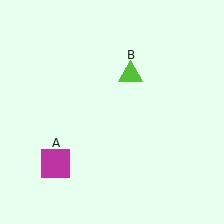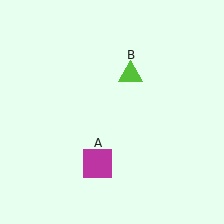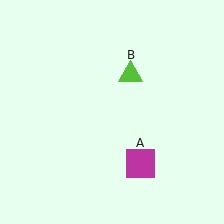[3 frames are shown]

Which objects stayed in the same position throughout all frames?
Lime triangle (object B) remained stationary.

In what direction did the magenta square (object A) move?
The magenta square (object A) moved right.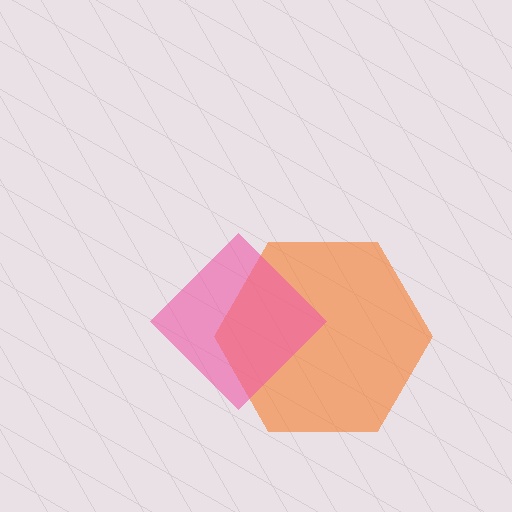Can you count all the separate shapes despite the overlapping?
Yes, there are 2 separate shapes.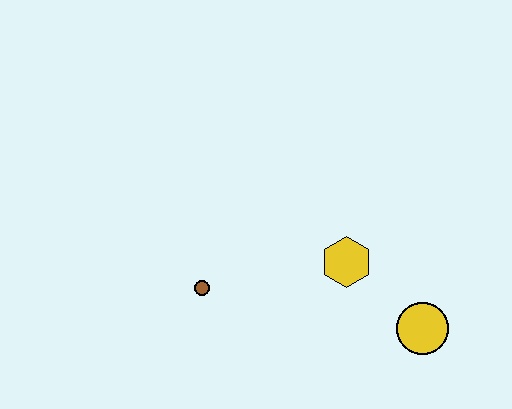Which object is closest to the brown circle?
The yellow hexagon is closest to the brown circle.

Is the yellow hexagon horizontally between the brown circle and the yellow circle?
Yes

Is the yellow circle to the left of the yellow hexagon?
No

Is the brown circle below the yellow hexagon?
Yes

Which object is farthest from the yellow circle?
The brown circle is farthest from the yellow circle.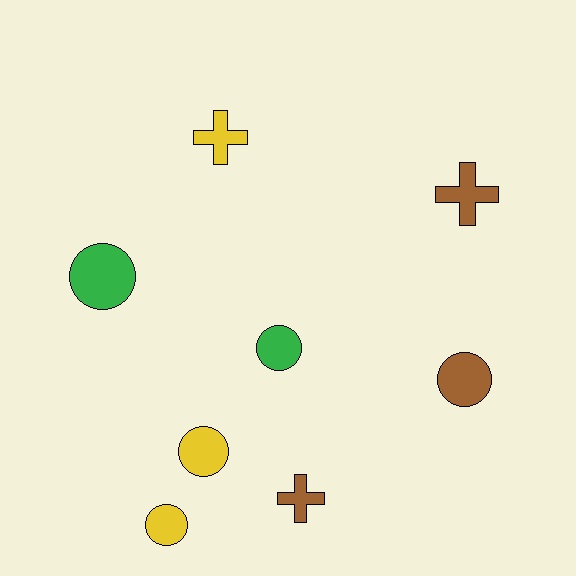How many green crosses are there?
There are no green crosses.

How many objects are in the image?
There are 8 objects.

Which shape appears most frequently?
Circle, with 5 objects.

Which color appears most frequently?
Yellow, with 3 objects.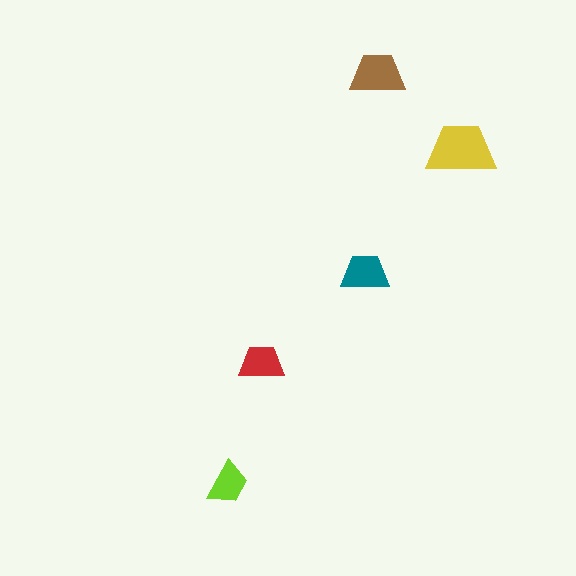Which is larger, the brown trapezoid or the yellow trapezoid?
The yellow one.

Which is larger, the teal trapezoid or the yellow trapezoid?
The yellow one.